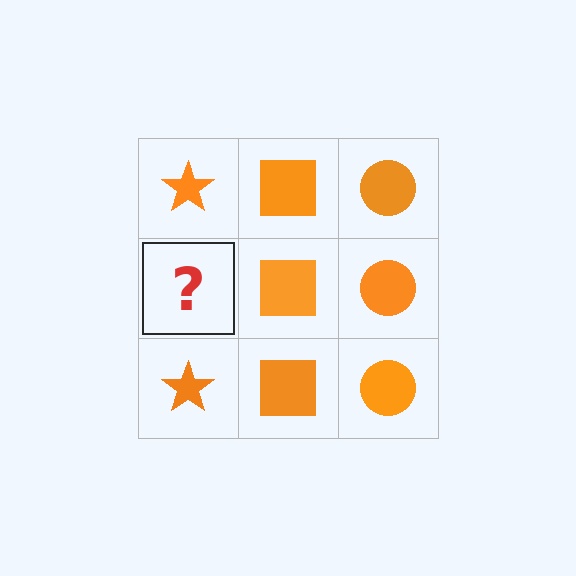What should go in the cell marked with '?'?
The missing cell should contain an orange star.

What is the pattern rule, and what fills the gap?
The rule is that each column has a consistent shape. The gap should be filled with an orange star.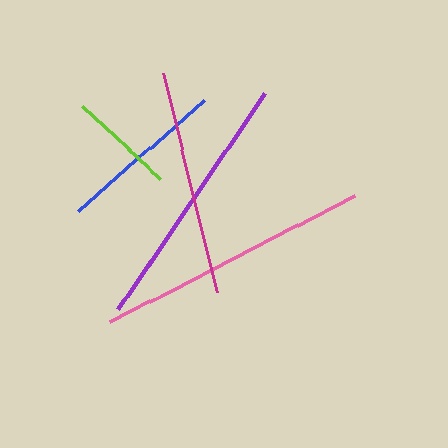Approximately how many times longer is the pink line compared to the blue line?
The pink line is approximately 1.6 times the length of the blue line.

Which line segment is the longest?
The pink line is the longest at approximately 276 pixels.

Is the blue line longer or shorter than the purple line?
The purple line is longer than the blue line.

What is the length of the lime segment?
The lime segment is approximately 107 pixels long.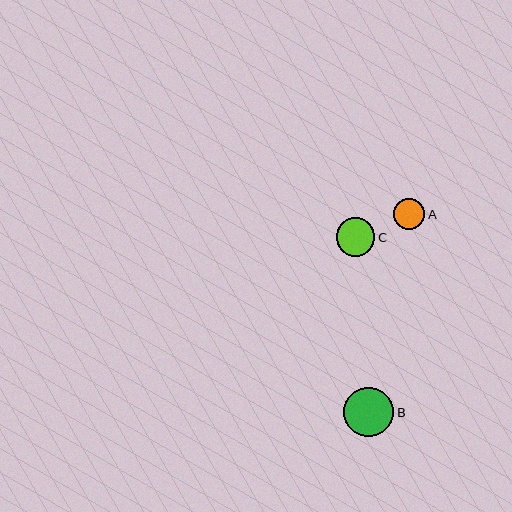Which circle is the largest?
Circle B is the largest with a size of approximately 50 pixels.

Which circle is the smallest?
Circle A is the smallest with a size of approximately 31 pixels.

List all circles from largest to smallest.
From largest to smallest: B, C, A.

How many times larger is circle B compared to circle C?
Circle B is approximately 1.3 times the size of circle C.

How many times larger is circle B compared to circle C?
Circle B is approximately 1.3 times the size of circle C.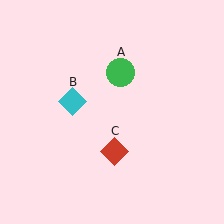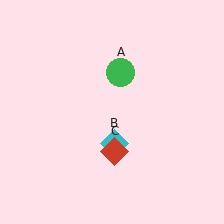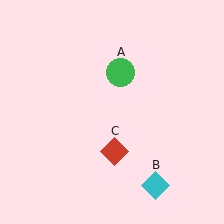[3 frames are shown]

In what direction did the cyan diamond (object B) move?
The cyan diamond (object B) moved down and to the right.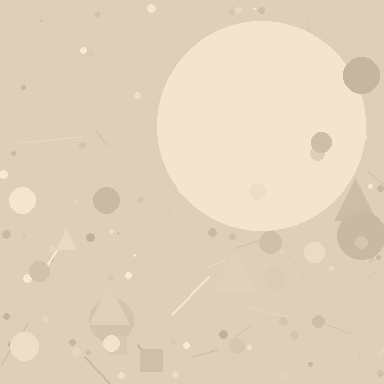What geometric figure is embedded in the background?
A circle is embedded in the background.